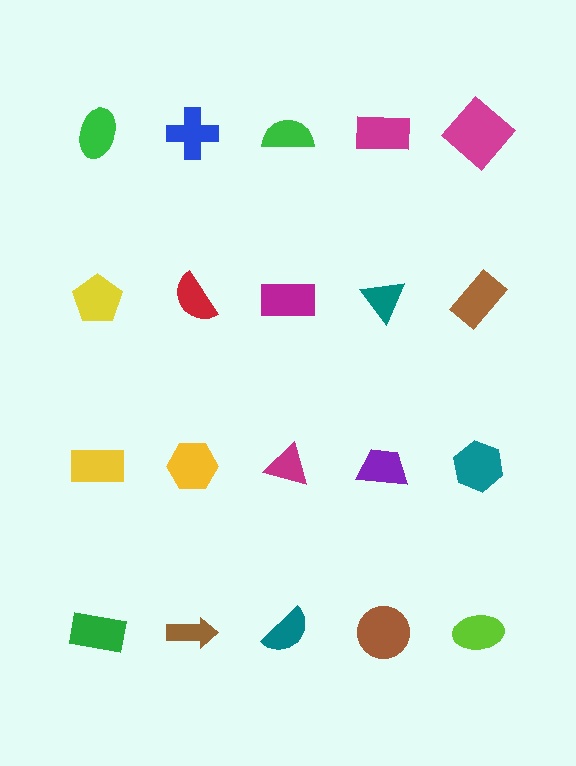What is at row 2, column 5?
A brown rectangle.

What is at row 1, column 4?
A magenta rectangle.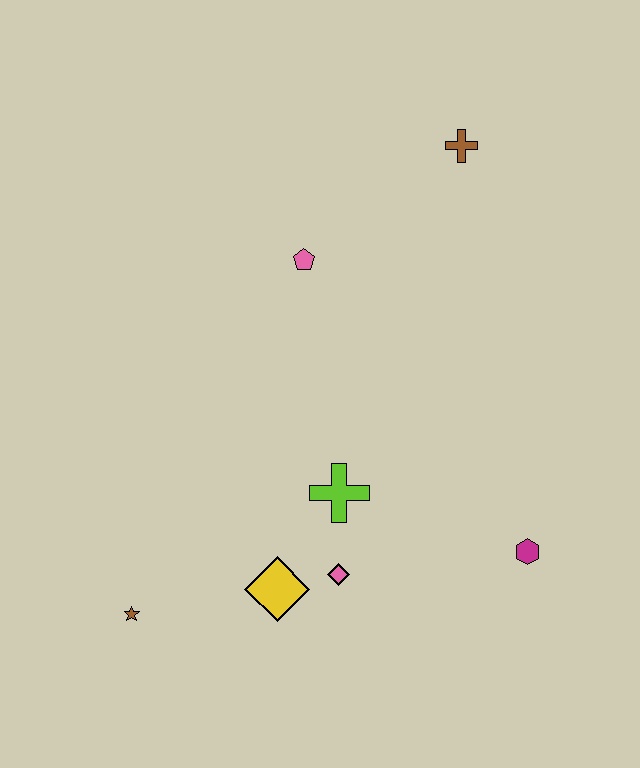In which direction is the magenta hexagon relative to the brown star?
The magenta hexagon is to the right of the brown star.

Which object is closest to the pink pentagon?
The brown cross is closest to the pink pentagon.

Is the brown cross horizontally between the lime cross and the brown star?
No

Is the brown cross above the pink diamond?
Yes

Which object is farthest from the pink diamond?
The brown cross is farthest from the pink diamond.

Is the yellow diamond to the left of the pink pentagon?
Yes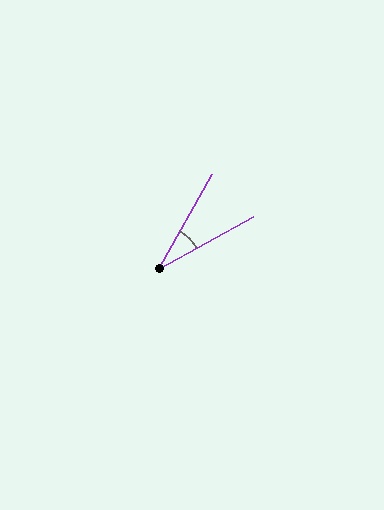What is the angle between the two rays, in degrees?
Approximately 32 degrees.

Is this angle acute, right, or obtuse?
It is acute.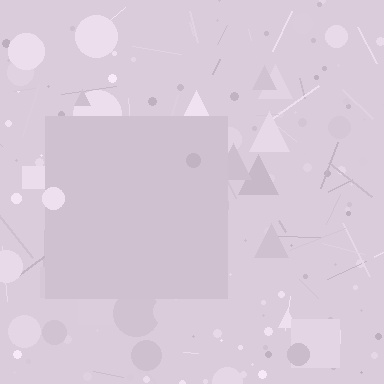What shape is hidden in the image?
A square is hidden in the image.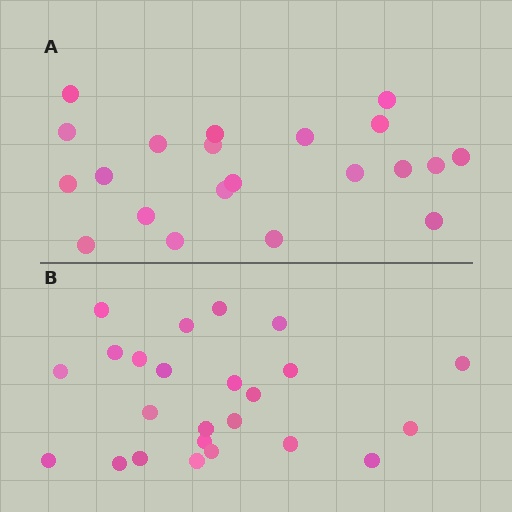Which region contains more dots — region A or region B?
Region B (the bottom region) has more dots.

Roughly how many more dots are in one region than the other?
Region B has just a few more — roughly 2 or 3 more dots than region A.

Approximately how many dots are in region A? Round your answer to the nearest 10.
About 20 dots. (The exact count is 21, which rounds to 20.)